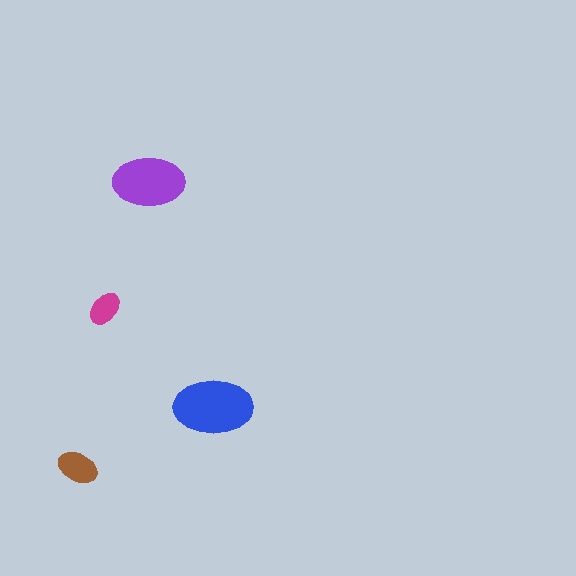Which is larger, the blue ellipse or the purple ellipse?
The blue one.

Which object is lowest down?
The brown ellipse is bottommost.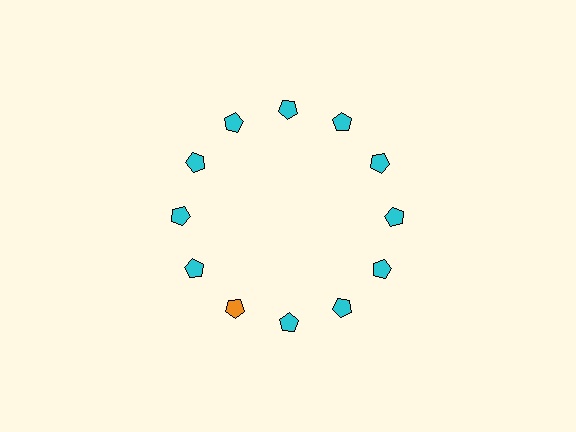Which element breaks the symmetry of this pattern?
The orange pentagon at roughly the 7 o'clock position breaks the symmetry. All other shapes are cyan pentagons.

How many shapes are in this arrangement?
There are 12 shapes arranged in a ring pattern.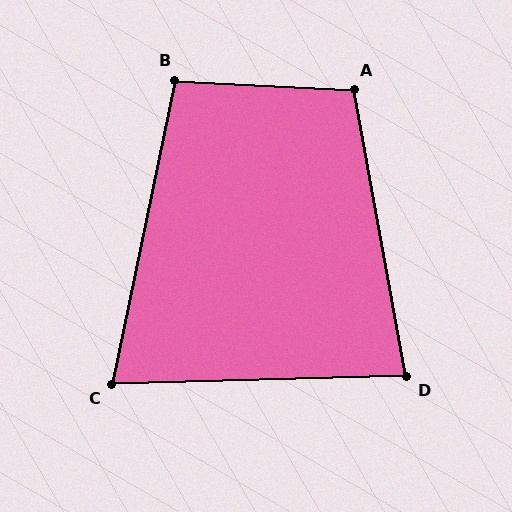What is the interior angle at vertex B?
Approximately 99 degrees (obtuse).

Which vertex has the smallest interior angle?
C, at approximately 77 degrees.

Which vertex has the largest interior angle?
A, at approximately 103 degrees.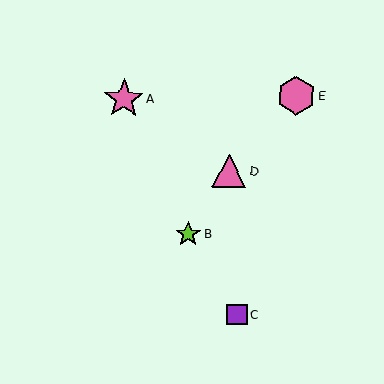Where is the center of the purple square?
The center of the purple square is at (237, 314).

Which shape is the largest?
The pink star (labeled A) is the largest.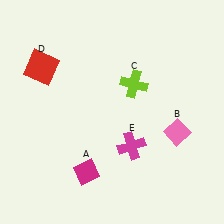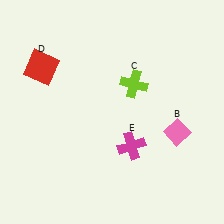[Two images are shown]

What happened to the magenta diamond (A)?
The magenta diamond (A) was removed in Image 2. It was in the bottom-left area of Image 1.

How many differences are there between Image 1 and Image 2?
There is 1 difference between the two images.